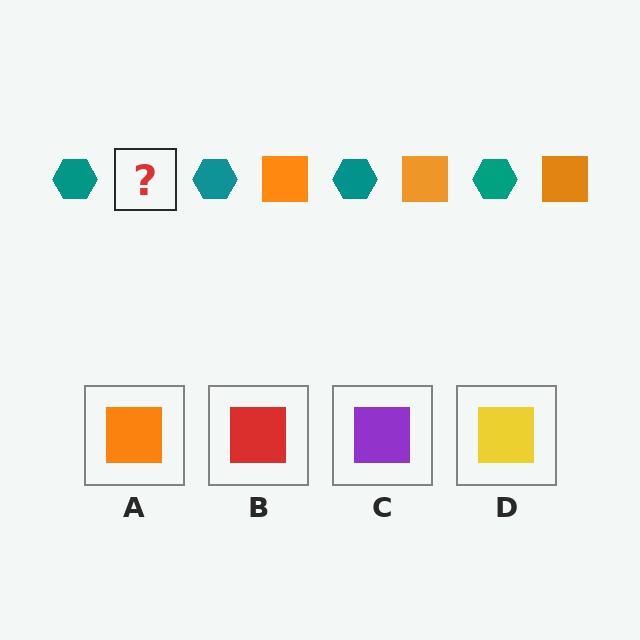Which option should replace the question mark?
Option A.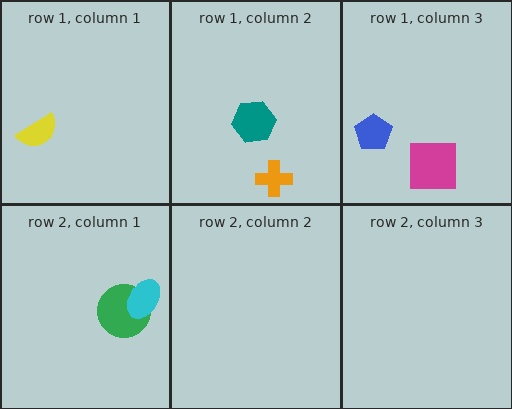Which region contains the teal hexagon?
The row 1, column 2 region.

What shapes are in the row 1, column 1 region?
The yellow semicircle.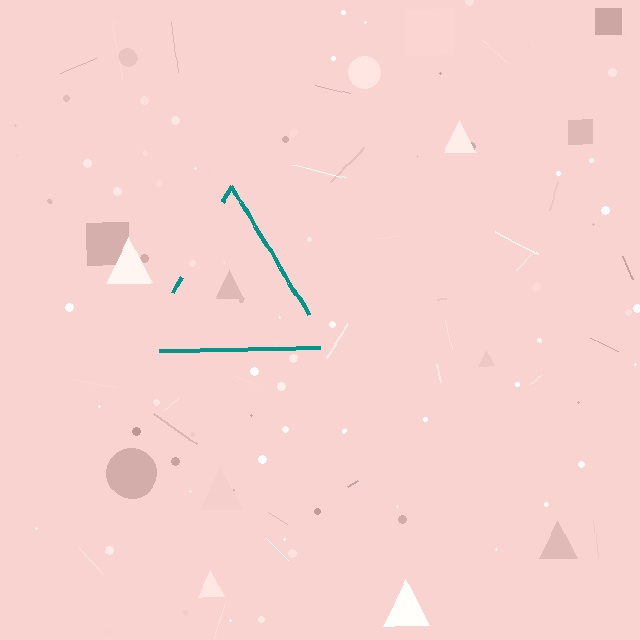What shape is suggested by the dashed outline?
The dashed outline suggests a triangle.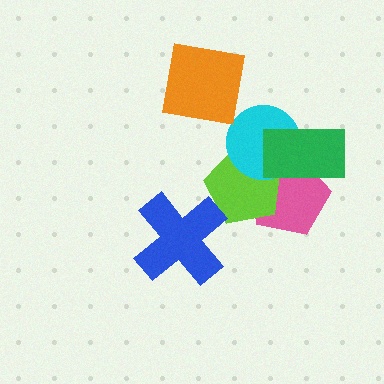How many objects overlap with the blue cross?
0 objects overlap with the blue cross.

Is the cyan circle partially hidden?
Yes, it is partially covered by another shape.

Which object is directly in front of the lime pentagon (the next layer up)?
The cyan circle is directly in front of the lime pentagon.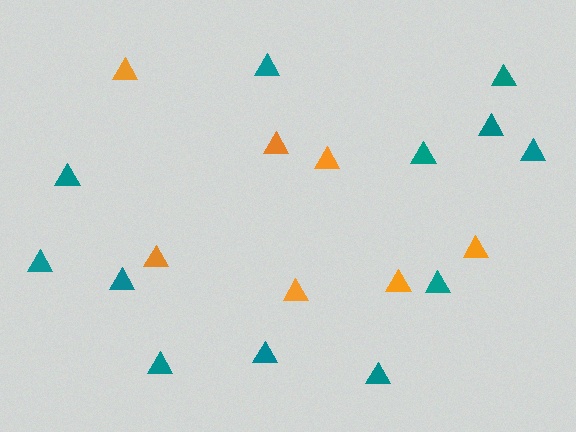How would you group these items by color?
There are 2 groups: one group of orange triangles (7) and one group of teal triangles (12).